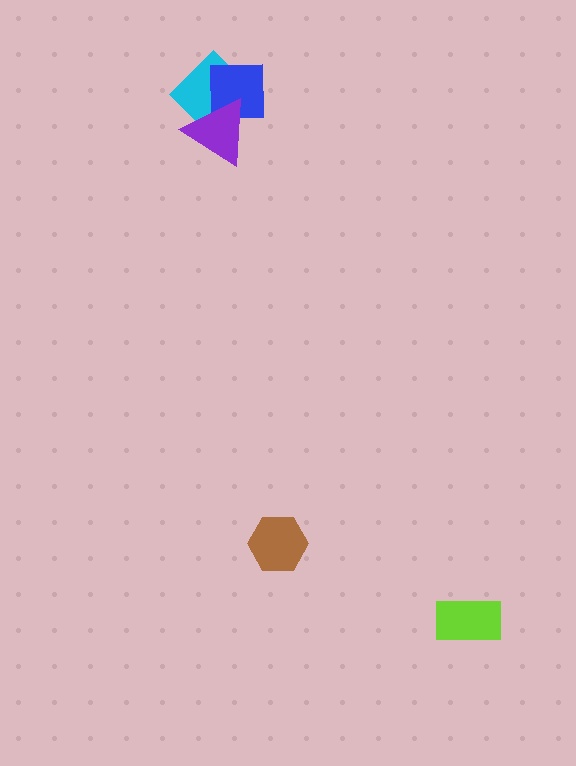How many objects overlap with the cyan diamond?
2 objects overlap with the cyan diamond.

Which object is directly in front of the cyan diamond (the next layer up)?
The blue square is directly in front of the cyan diamond.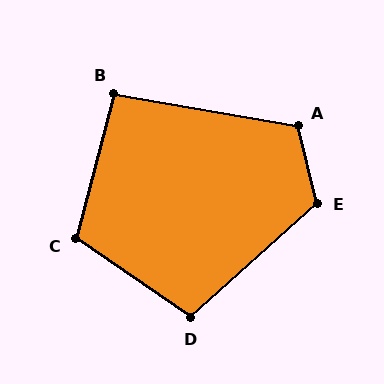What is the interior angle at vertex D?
Approximately 103 degrees (obtuse).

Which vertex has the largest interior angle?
E, at approximately 119 degrees.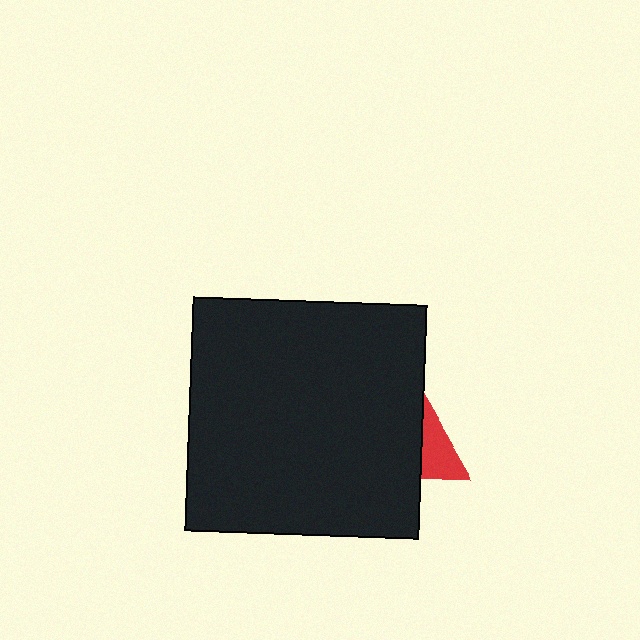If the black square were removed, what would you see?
You would see the complete red triangle.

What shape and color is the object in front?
The object in front is a black square.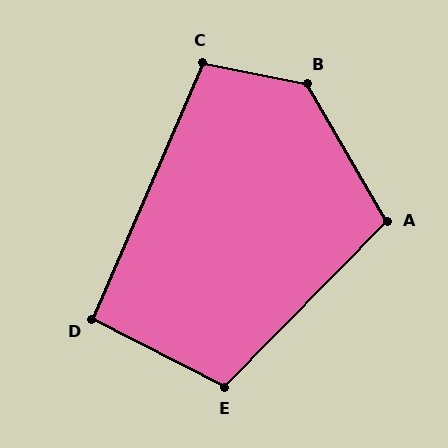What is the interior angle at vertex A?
Approximately 105 degrees (obtuse).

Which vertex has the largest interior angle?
B, at approximately 132 degrees.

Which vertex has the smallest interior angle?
D, at approximately 94 degrees.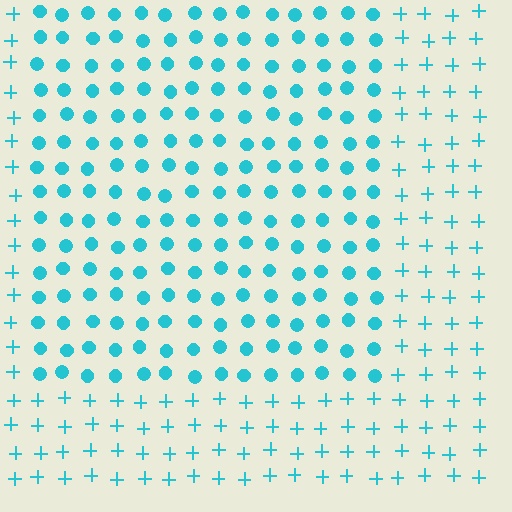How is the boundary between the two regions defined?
The boundary is defined by a change in element shape: circles inside vs. plus signs outside. All elements share the same color and spacing.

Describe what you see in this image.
The image is filled with small cyan elements arranged in a uniform grid. A rectangle-shaped region contains circles, while the surrounding area contains plus signs. The boundary is defined purely by the change in element shape.